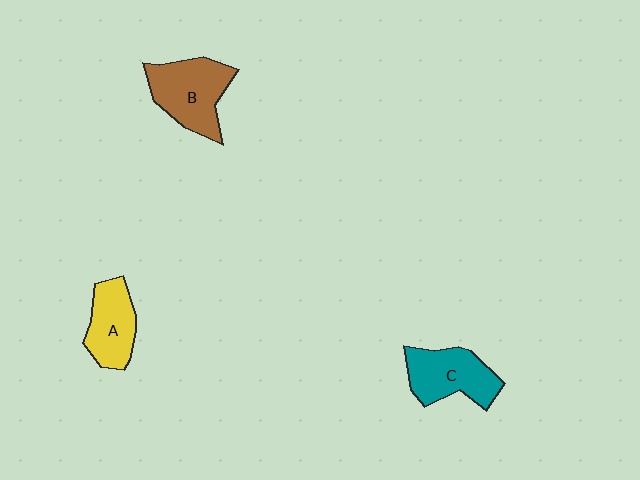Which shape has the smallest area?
Shape A (yellow).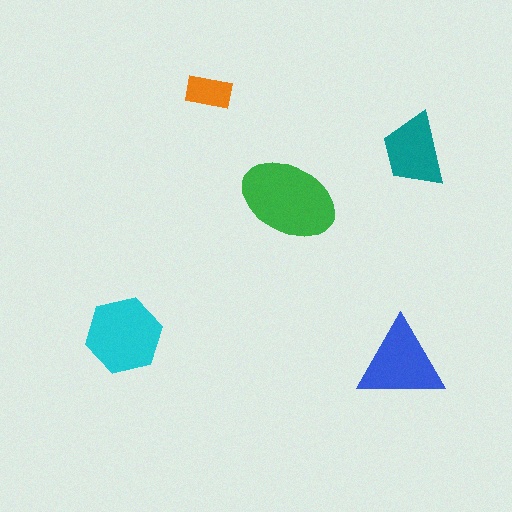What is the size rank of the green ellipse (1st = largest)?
1st.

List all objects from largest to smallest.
The green ellipse, the cyan hexagon, the blue triangle, the teal trapezoid, the orange rectangle.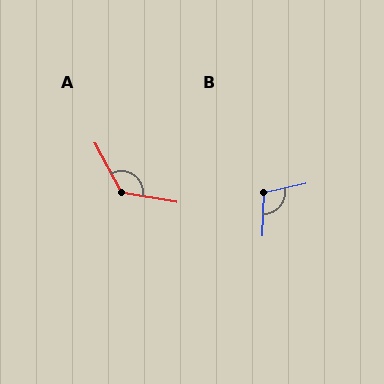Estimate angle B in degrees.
Approximately 105 degrees.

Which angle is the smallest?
B, at approximately 105 degrees.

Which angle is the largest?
A, at approximately 128 degrees.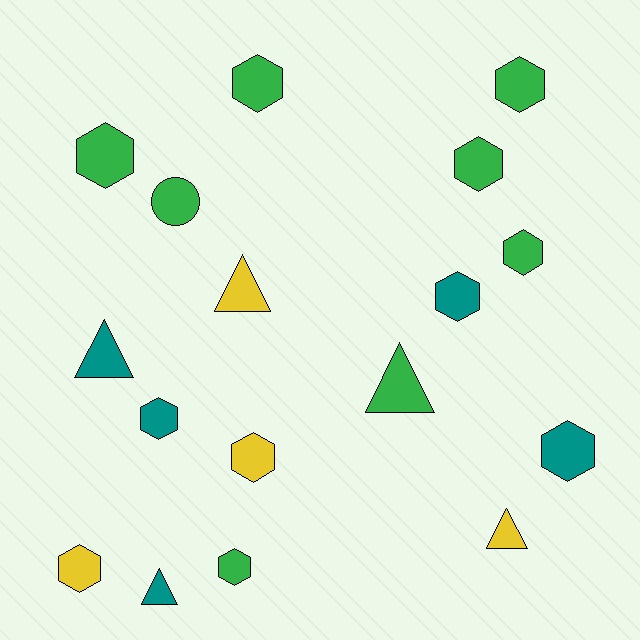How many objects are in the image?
There are 17 objects.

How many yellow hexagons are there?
There are 2 yellow hexagons.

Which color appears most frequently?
Green, with 8 objects.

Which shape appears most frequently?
Hexagon, with 11 objects.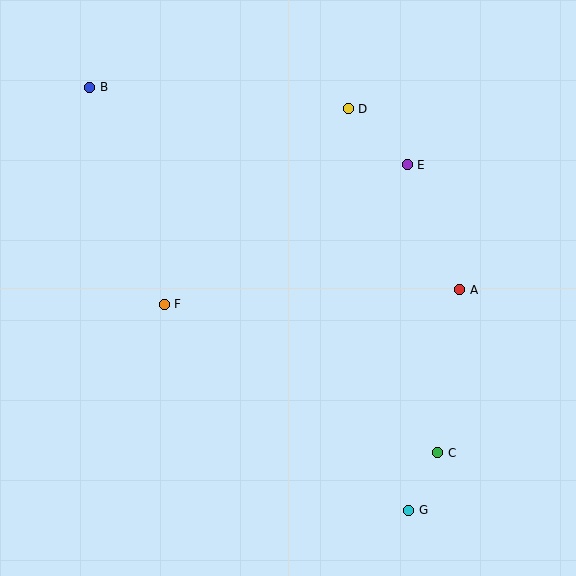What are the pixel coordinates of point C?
Point C is at (438, 453).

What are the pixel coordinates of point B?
Point B is at (90, 87).